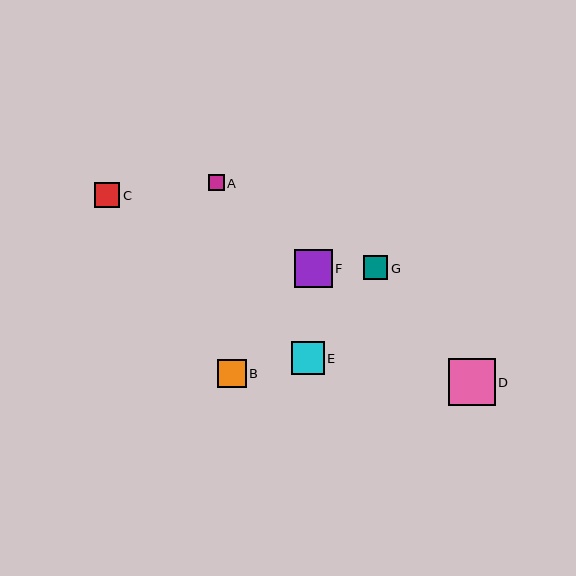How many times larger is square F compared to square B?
Square F is approximately 1.3 times the size of square B.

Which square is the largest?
Square D is the largest with a size of approximately 46 pixels.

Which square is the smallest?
Square A is the smallest with a size of approximately 16 pixels.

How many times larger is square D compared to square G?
Square D is approximately 1.9 times the size of square G.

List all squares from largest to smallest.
From largest to smallest: D, F, E, B, C, G, A.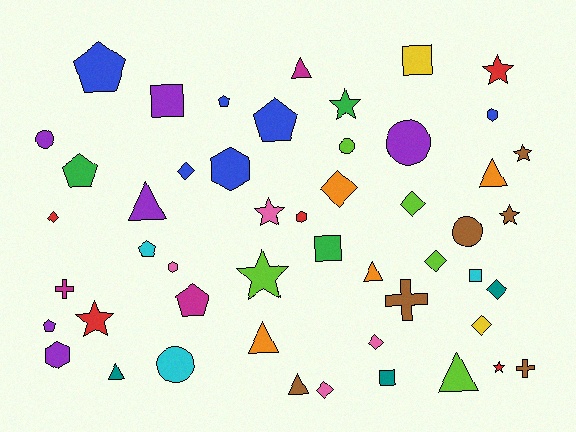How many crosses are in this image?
There are 3 crosses.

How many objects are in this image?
There are 50 objects.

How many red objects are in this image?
There are 5 red objects.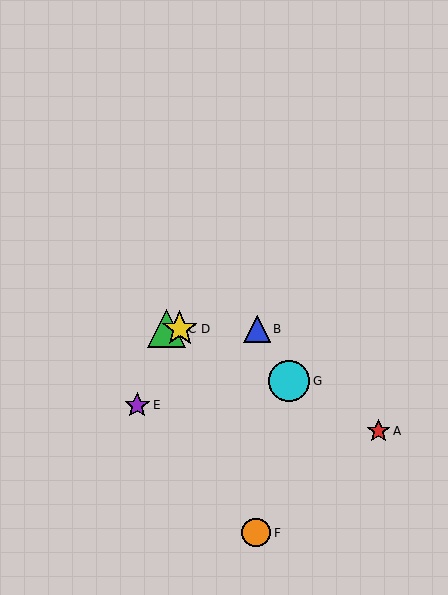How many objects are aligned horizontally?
3 objects (B, C, D) are aligned horizontally.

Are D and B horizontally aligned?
Yes, both are at y≈329.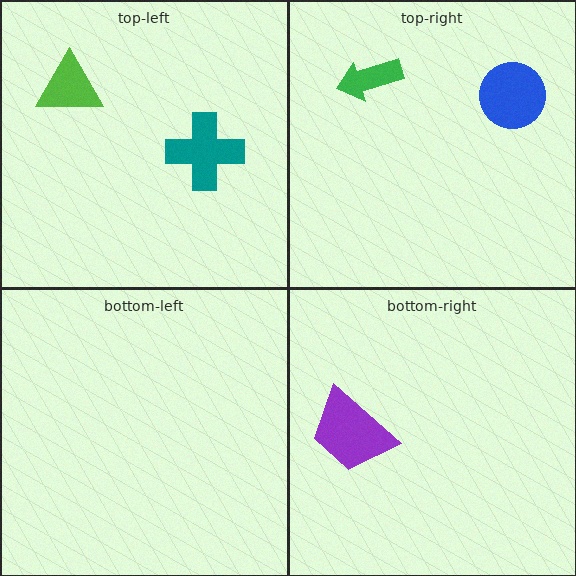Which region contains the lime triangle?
The top-left region.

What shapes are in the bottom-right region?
The purple trapezoid.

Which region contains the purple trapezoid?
The bottom-right region.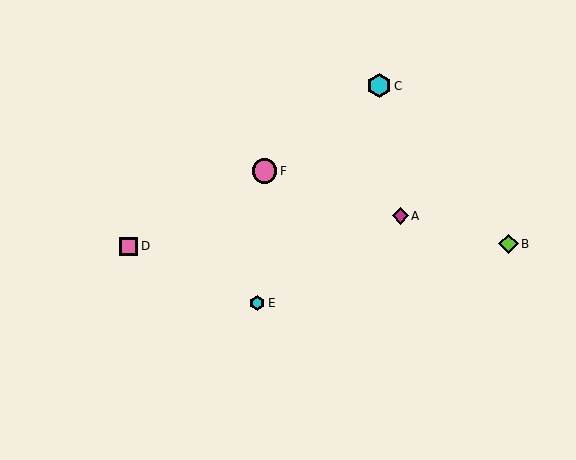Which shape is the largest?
The pink circle (labeled F) is the largest.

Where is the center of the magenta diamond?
The center of the magenta diamond is at (400, 216).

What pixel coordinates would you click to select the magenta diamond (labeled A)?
Click at (400, 216) to select the magenta diamond A.